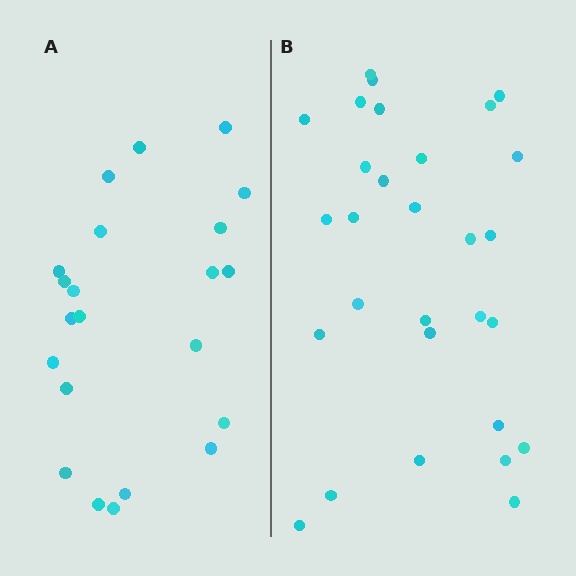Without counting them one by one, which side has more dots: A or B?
Region B (the right region) has more dots.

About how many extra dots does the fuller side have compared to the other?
Region B has roughly 8 or so more dots than region A.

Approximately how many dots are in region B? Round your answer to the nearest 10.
About 30 dots. (The exact count is 29, which rounds to 30.)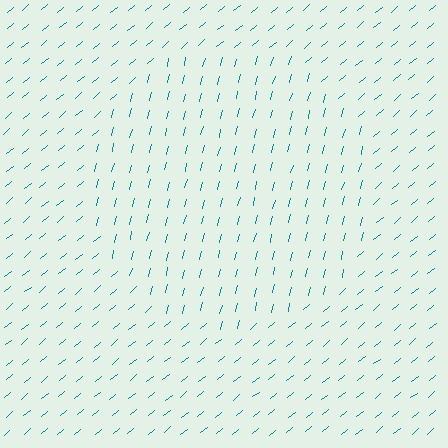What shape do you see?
I see a circle.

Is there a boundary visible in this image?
Yes, there is a texture boundary formed by a change in line orientation.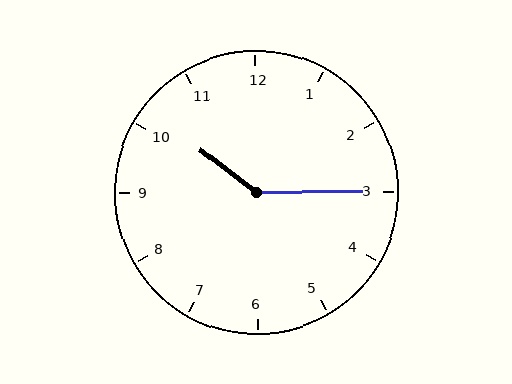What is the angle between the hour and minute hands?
Approximately 142 degrees.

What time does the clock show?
10:15.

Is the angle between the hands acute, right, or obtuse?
It is obtuse.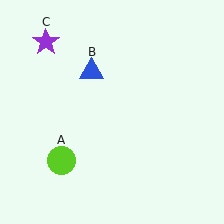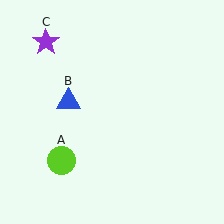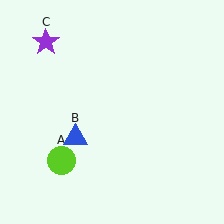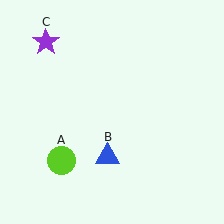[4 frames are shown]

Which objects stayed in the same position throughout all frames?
Lime circle (object A) and purple star (object C) remained stationary.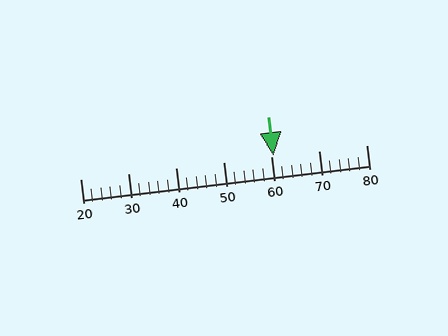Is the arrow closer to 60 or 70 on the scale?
The arrow is closer to 60.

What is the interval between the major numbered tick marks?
The major tick marks are spaced 10 units apart.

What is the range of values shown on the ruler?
The ruler shows values from 20 to 80.